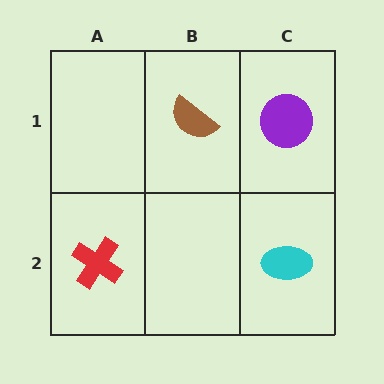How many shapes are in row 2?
2 shapes.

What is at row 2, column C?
A cyan ellipse.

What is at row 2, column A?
A red cross.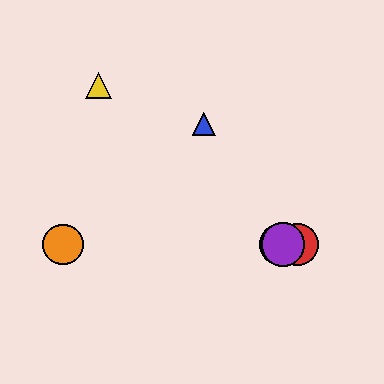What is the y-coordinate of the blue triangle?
The blue triangle is at y≈124.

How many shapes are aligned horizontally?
4 shapes (the red circle, the green circle, the purple circle, the orange circle) are aligned horizontally.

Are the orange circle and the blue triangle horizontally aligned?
No, the orange circle is at y≈244 and the blue triangle is at y≈124.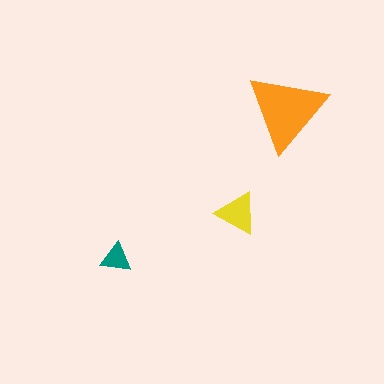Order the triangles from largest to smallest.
the orange one, the yellow one, the teal one.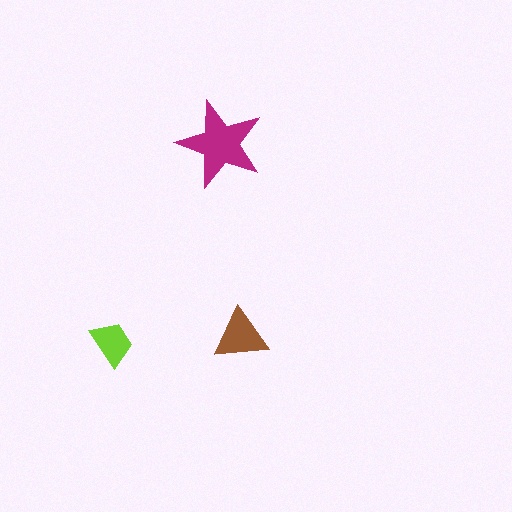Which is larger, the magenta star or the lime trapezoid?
The magenta star.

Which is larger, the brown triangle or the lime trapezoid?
The brown triangle.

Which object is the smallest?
The lime trapezoid.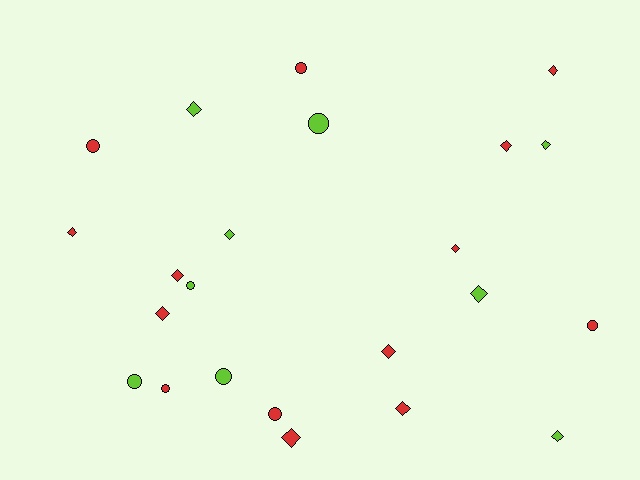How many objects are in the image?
There are 23 objects.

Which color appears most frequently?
Red, with 14 objects.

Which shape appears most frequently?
Diamond, with 14 objects.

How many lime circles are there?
There are 4 lime circles.